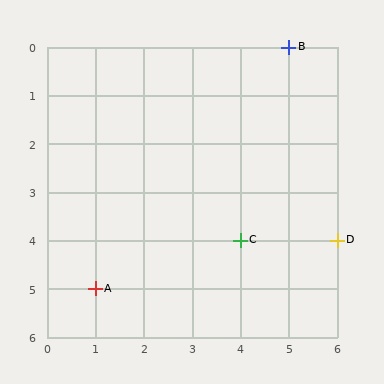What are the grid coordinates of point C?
Point C is at grid coordinates (4, 4).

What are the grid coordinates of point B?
Point B is at grid coordinates (5, 0).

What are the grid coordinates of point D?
Point D is at grid coordinates (6, 4).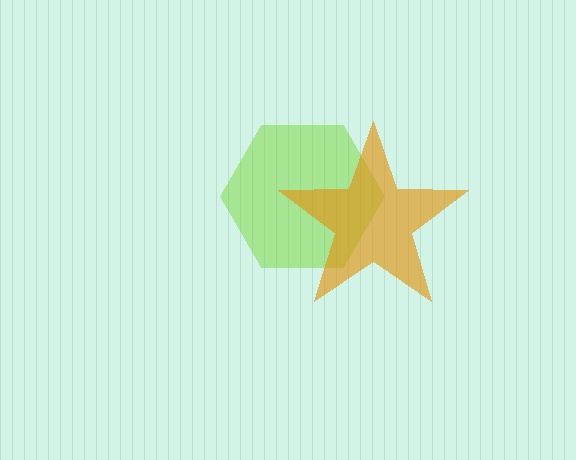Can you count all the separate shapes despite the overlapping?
Yes, there are 2 separate shapes.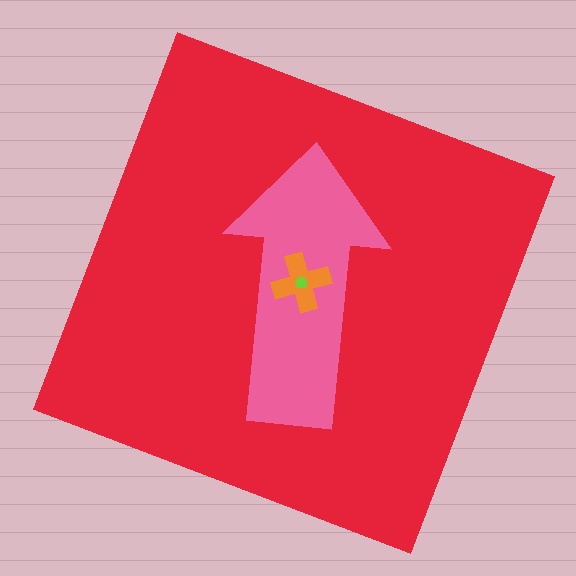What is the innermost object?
The lime hexagon.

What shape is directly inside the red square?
The pink arrow.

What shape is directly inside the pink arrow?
The orange cross.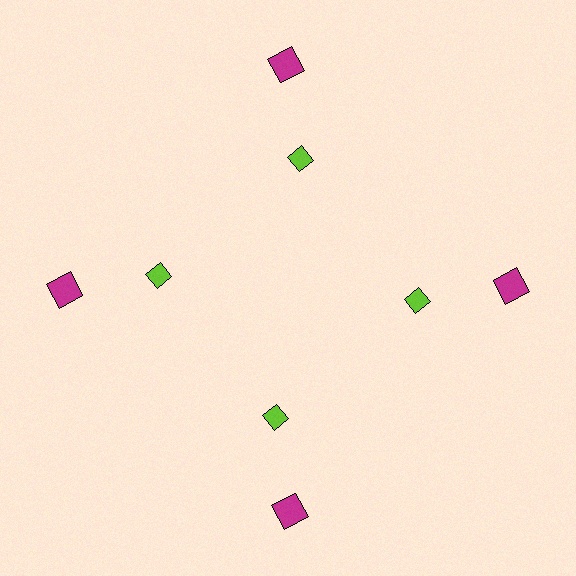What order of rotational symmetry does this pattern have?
This pattern has 4-fold rotational symmetry.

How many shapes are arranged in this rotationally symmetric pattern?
There are 8 shapes, arranged in 4 groups of 2.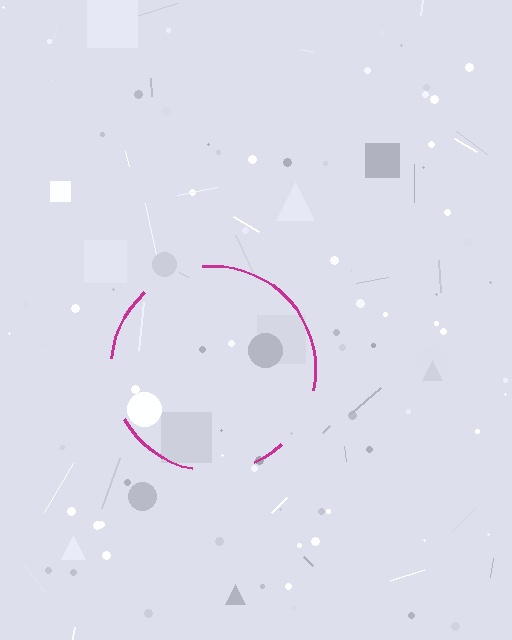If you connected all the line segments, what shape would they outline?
They would outline a circle.